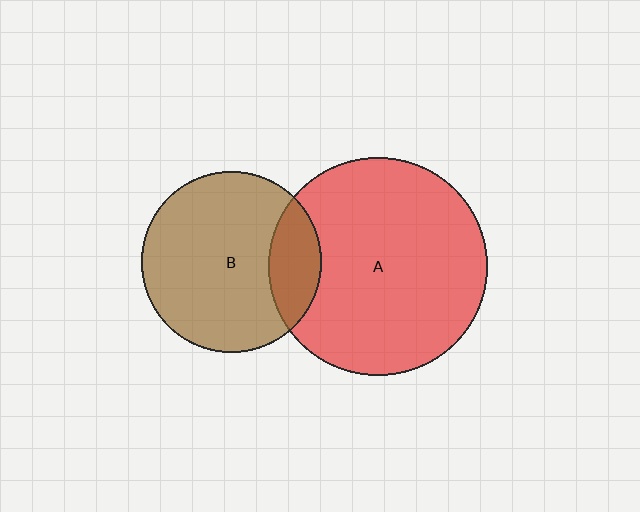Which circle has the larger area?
Circle A (red).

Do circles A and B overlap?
Yes.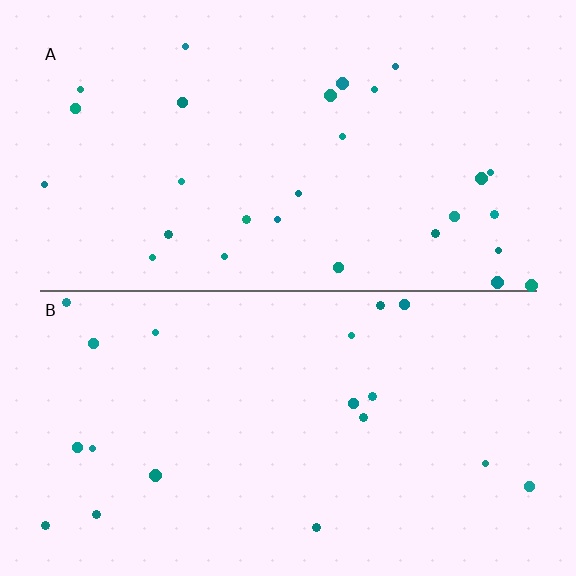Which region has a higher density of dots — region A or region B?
A (the top).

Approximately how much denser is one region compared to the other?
Approximately 1.5× — region A over region B.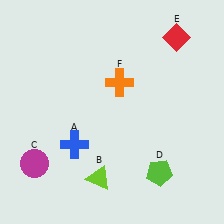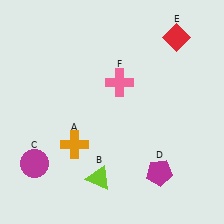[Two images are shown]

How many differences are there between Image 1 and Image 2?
There are 3 differences between the two images.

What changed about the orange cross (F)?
In Image 1, F is orange. In Image 2, it changed to pink.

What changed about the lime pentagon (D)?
In Image 1, D is lime. In Image 2, it changed to magenta.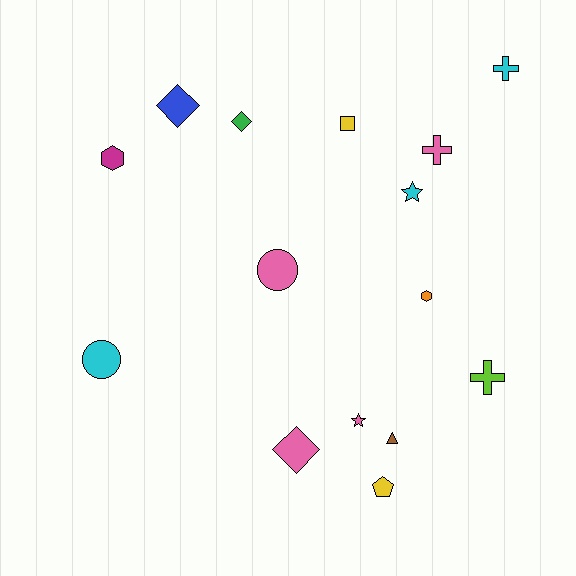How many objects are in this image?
There are 15 objects.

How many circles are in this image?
There are 2 circles.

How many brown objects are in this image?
There is 1 brown object.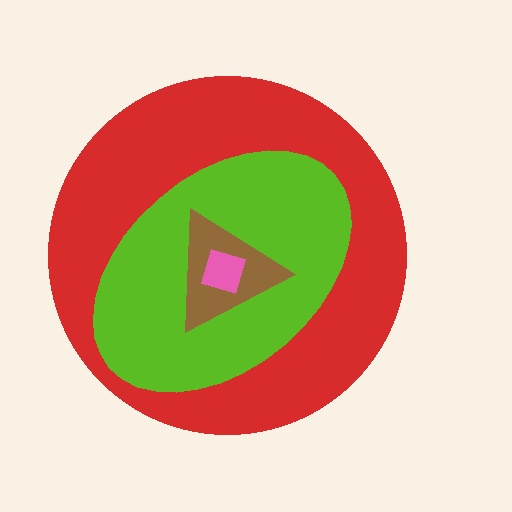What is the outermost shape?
The red circle.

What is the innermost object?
The pink square.